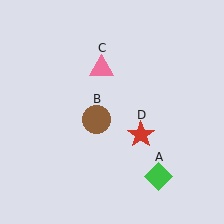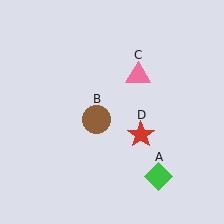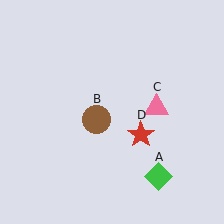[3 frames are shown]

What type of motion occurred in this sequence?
The pink triangle (object C) rotated clockwise around the center of the scene.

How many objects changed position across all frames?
1 object changed position: pink triangle (object C).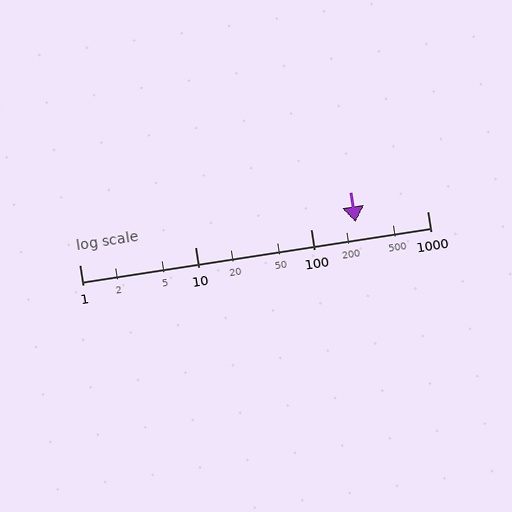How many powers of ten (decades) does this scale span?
The scale spans 3 decades, from 1 to 1000.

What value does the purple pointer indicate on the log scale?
The pointer indicates approximately 240.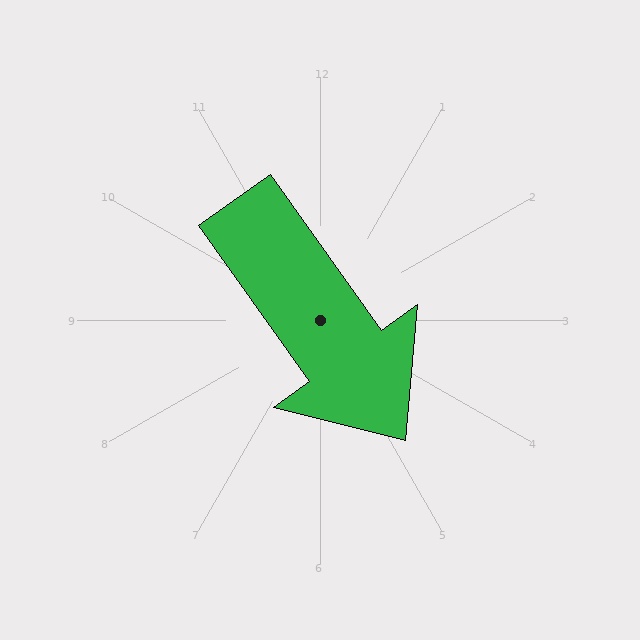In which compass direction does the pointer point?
Southeast.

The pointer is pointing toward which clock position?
Roughly 5 o'clock.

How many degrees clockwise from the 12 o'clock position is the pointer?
Approximately 145 degrees.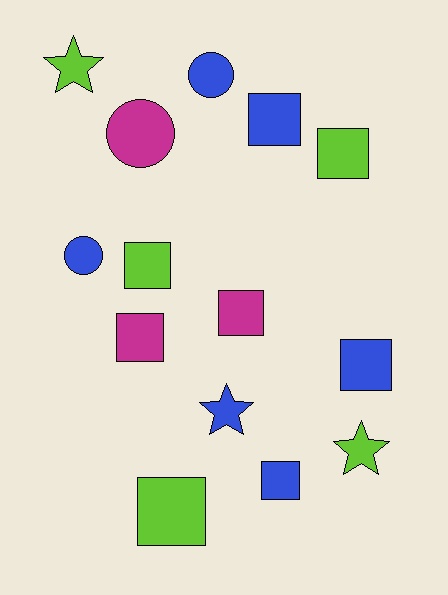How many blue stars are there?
There is 1 blue star.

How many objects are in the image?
There are 14 objects.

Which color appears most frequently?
Blue, with 6 objects.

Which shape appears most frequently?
Square, with 8 objects.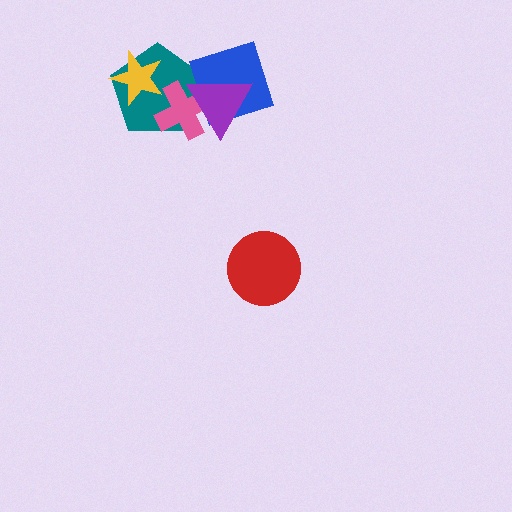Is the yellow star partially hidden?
No, no other shape covers it.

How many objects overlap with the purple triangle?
3 objects overlap with the purple triangle.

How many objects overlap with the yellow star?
1 object overlaps with the yellow star.